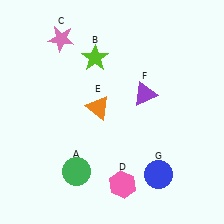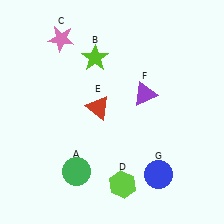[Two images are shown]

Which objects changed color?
D changed from pink to lime. E changed from orange to red.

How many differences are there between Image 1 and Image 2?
There are 2 differences between the two images.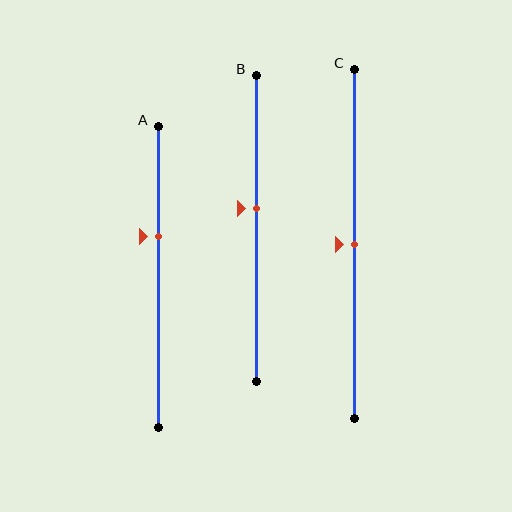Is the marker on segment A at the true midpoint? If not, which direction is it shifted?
No, the marker on segment A is shifted upward by about 13% of the segment length.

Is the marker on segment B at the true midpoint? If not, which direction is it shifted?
No, the marker on segment B is shifted upward by about 7% of the segment length.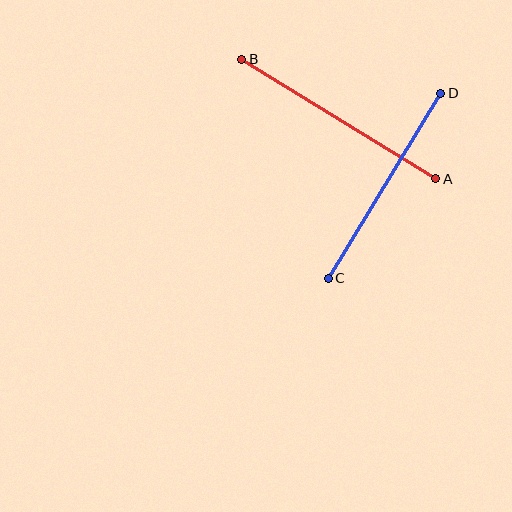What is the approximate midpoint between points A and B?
The midpoint is at approximately (339, 119) pixels.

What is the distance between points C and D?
The distance is approximately 217 pixels.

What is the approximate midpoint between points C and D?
The midpoint is at approximately (385, 186) pixels.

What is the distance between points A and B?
The distance is approximately 228 pixels.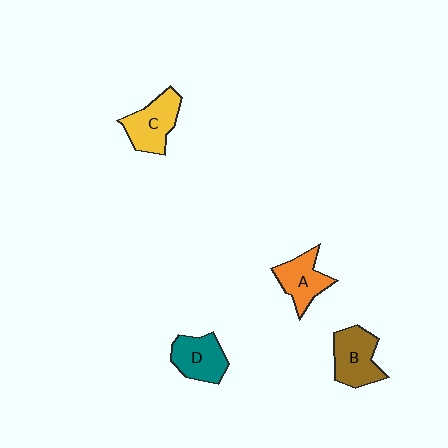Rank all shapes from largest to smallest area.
From largest to smallest: B (brown), C (yellow), D (teal), A (orange).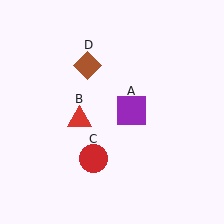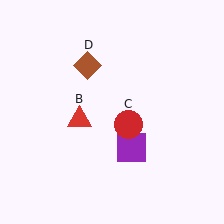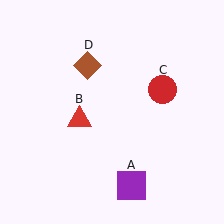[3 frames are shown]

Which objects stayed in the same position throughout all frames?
Red triangle (object B) and brown diamond (object D) remained stationary.